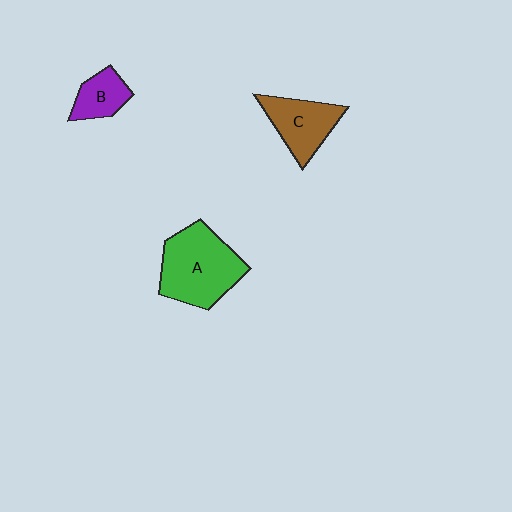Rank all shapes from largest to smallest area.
From largest to smallest: A (green), C (brown), B (purple).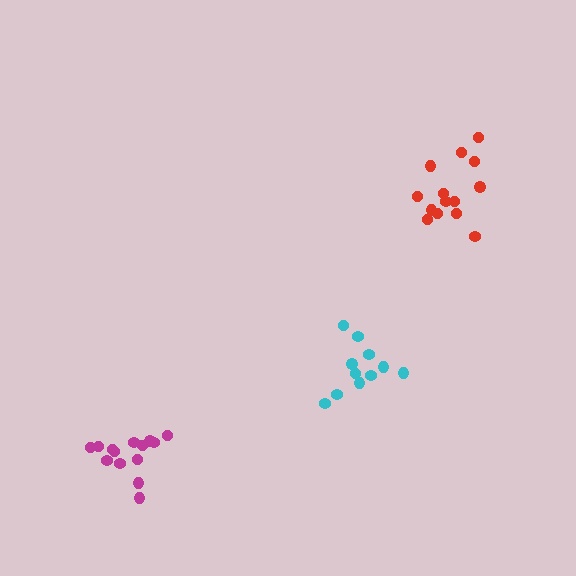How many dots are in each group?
Group 1: 11 dots, Group 2: 14 dots, Group 3: 14 dots (39 total).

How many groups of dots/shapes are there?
There are 3 groups.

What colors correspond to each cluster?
The clusters are colored: cyan, magenta, red.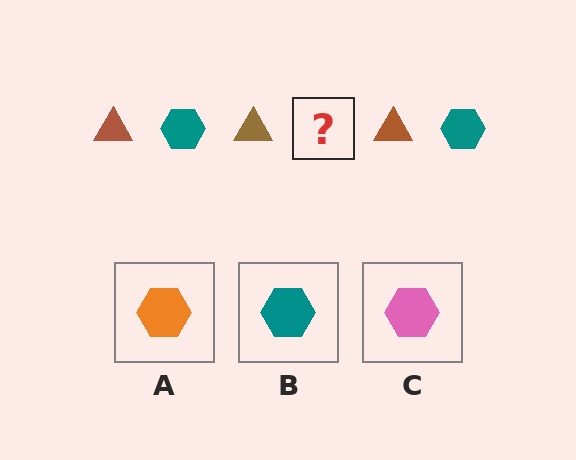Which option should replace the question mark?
Option B.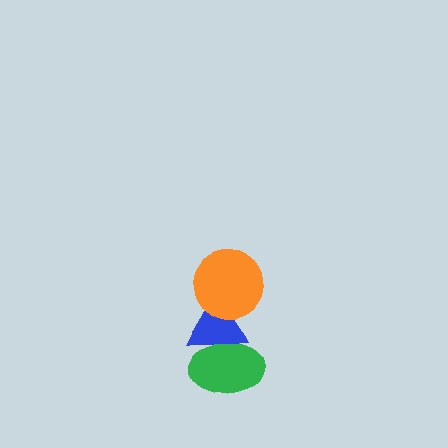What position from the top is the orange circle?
The orange circle is 1st from the top.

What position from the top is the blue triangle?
The blue triangle is 2nd from the top.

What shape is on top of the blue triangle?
The orange circle is on top of the blue triangle.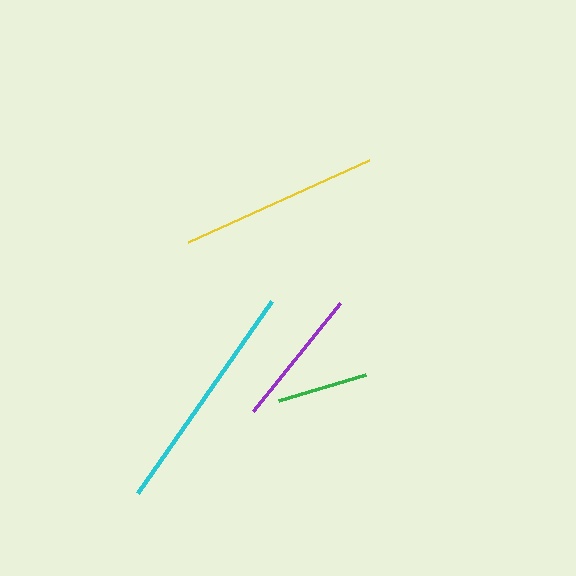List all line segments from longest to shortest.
From longest to shortest: cyan, yellow, purple, green.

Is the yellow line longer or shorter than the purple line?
The yellow line is longer than the purple line.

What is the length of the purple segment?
The purple segment is approximately 139 pixels long.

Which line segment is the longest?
The cyan line is the longest at approximately 235 pixels.